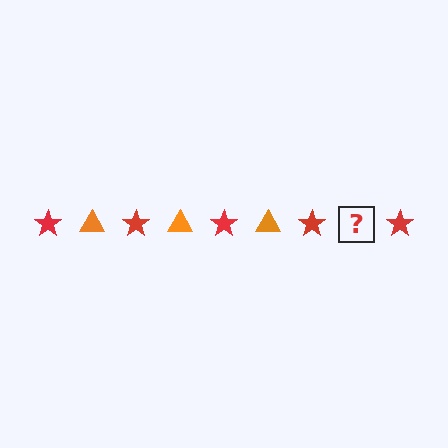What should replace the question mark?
The question mark should be replaced with an orange triangle.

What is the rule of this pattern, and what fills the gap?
The rule is that the pattern alternates between red star and orange triangle. The gap should be filled with an orange triangle.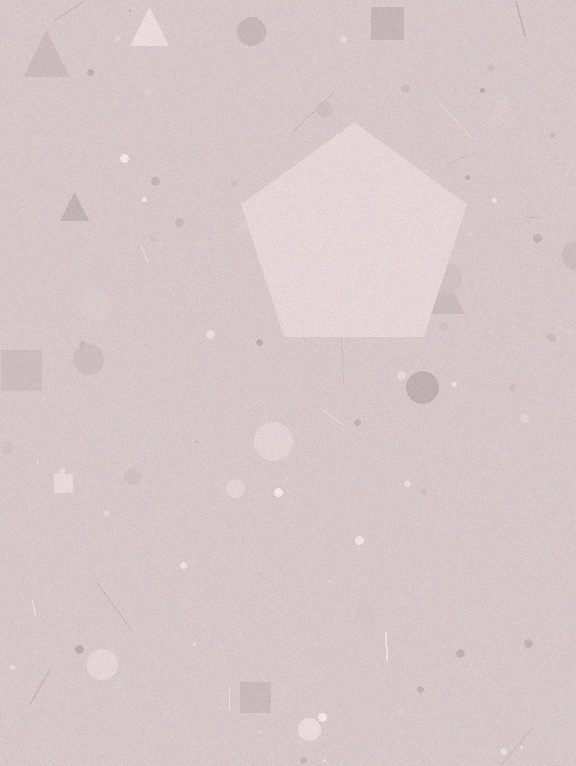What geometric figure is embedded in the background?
A pentagon is embedded in the background.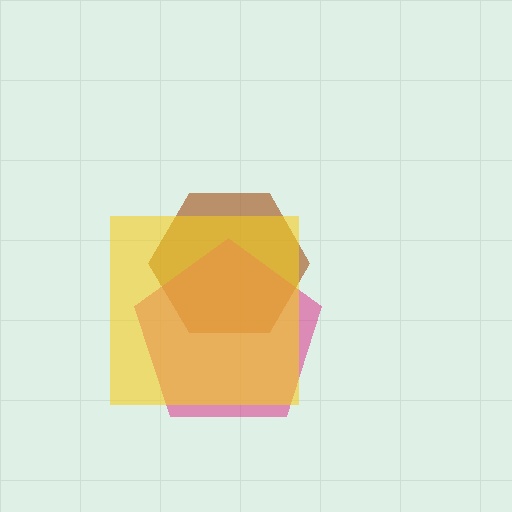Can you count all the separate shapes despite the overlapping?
Yes, there are 3 separate shapes.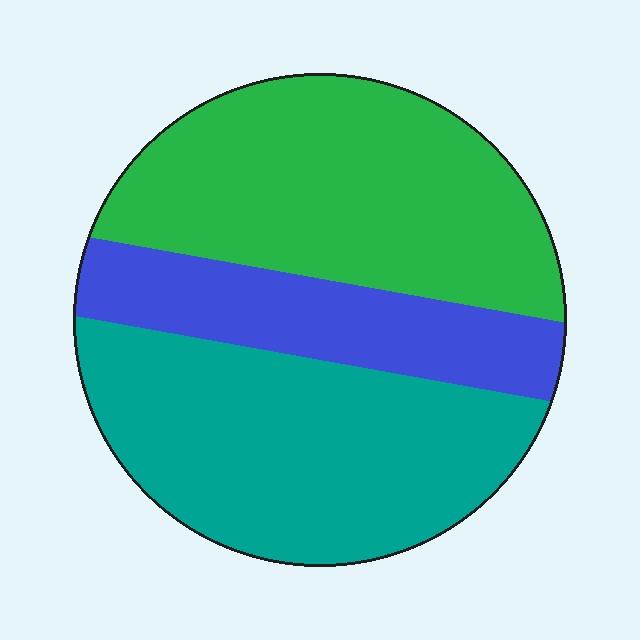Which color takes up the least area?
Blue, at roughly 20%.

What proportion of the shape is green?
Green covers roughly 40% of the shape.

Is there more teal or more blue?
Teal.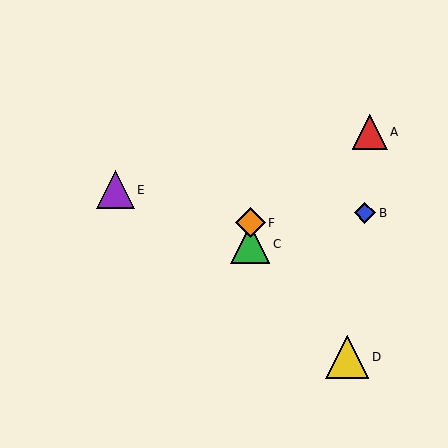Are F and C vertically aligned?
Yes, both are at x≈250.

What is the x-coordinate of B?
Object B is at x≈365.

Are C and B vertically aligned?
No, C is at x≈250 and B is at x≈365.